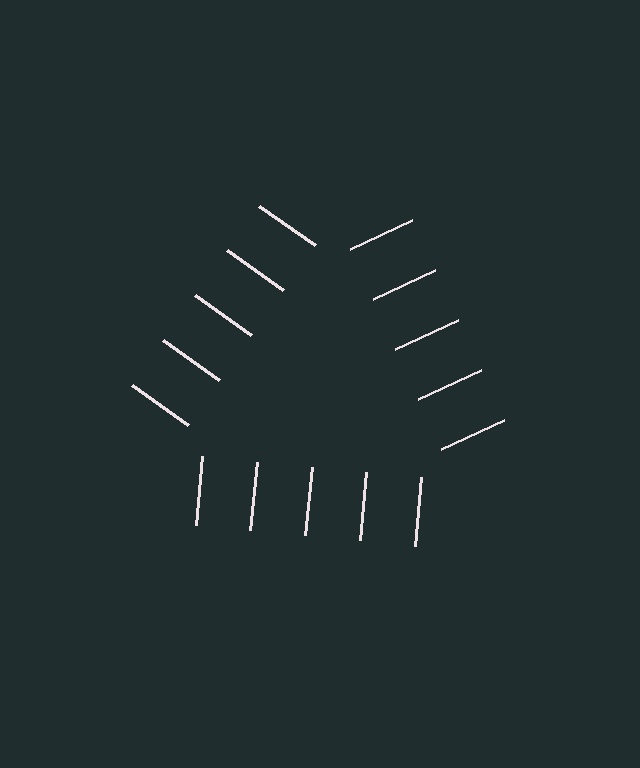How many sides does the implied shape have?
3 sides — the line-ends trace a triangle.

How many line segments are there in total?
15 — 5 along each of the 3 edges.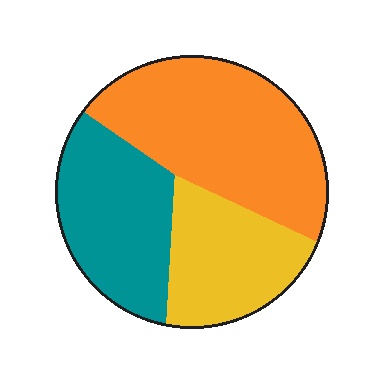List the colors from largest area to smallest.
From largest to smallest: orange, teal, yellow.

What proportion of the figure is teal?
Teal covers around 30% of the figure.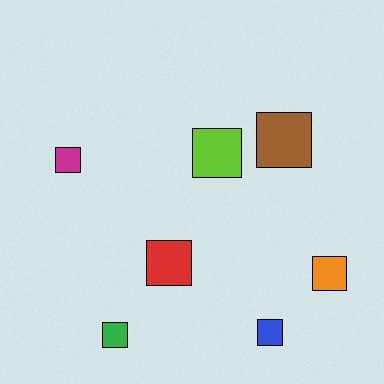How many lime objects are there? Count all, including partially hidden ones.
There is 1 lime object.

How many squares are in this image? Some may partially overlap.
There are 7 squares.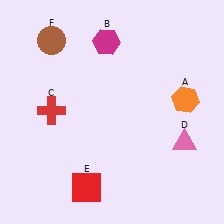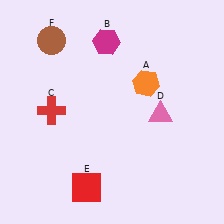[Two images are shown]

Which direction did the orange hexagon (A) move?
The orange hexagon (A) moved left.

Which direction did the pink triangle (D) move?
The pink triangle (D) moved up.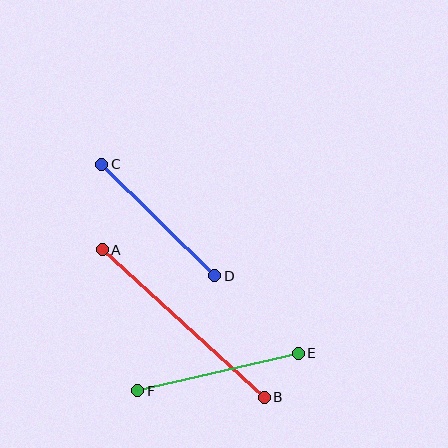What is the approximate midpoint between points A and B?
The midpoint is at approximately (183, 324) pixels.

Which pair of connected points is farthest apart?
Points A and B are farthest apart.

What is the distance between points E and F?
The distance is approximately 165 pixels.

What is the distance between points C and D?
The distance is approximately 159 pixels.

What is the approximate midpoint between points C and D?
The midpoint is at approximately (158, 220) pixels.